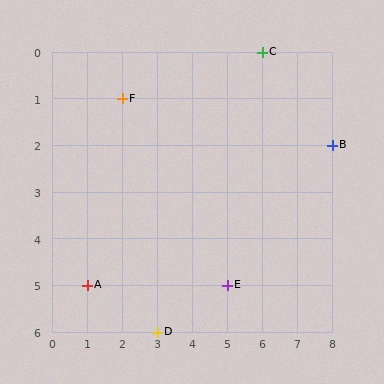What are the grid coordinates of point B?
Point B is at grid coordinates (8, 2).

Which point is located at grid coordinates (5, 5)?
Point E is at (5, 5).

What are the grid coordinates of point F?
Point F is at grid coordinates (2, 1).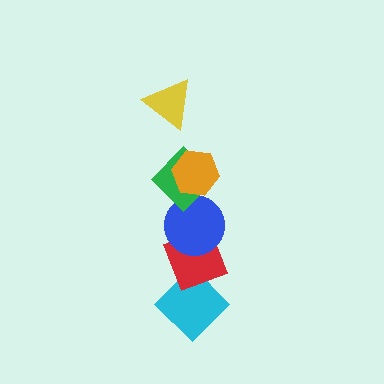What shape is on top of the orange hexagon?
The yellow triangle is on top of the orange hexagon.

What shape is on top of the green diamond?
The orange hexagon is on top of the green diamond.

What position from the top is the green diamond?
The green diamond is 3rd from the top.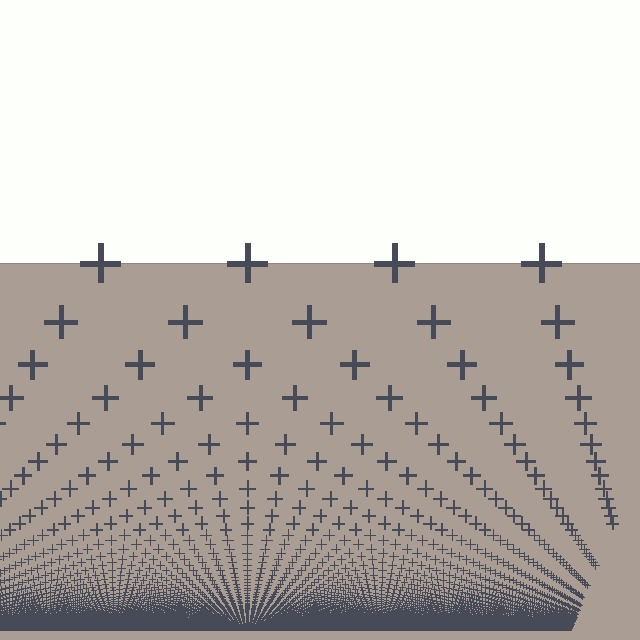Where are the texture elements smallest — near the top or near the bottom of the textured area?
Near the bottom.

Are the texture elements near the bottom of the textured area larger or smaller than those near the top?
Smaller. The gradient is inverted — elements near the bottom are smaller and denser.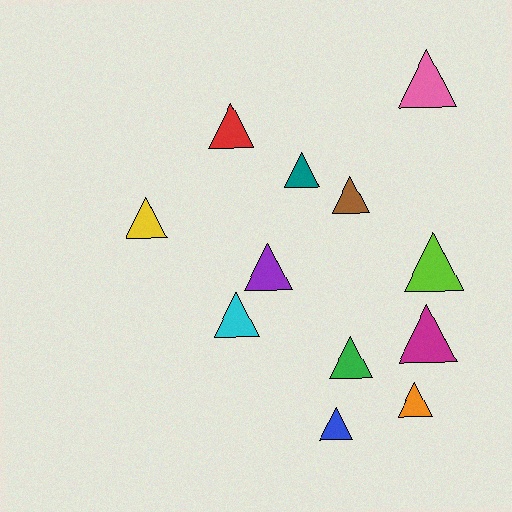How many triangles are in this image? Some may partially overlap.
There are 12 triangles.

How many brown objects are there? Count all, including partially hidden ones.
There is 1 brown object.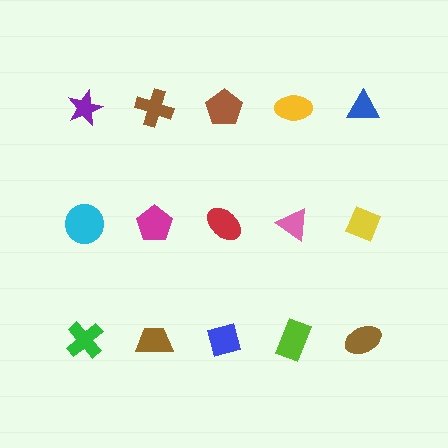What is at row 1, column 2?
A brown cross.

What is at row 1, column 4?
A yellow ellipse.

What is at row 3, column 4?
A lime rectangle.